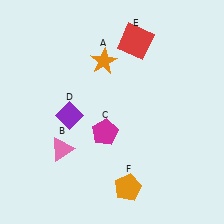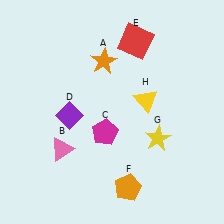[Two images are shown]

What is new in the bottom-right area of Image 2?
A yellow star (G) was added in the bottom-right area of Image 2.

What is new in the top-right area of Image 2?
A yellow triangle (H) was added in the top-right area of Image 2.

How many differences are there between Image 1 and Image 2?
There are 2 differences between the two images.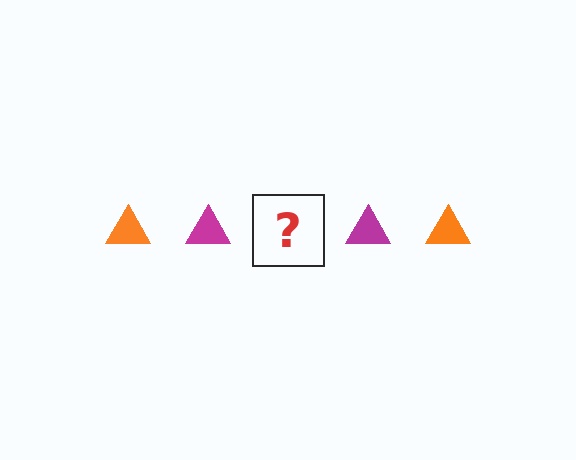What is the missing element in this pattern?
The missing element is an orange triangle.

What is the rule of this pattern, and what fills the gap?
The rule is that the pattern cycles through orange, magenta triangles. The gap should be filled with an orange triangle.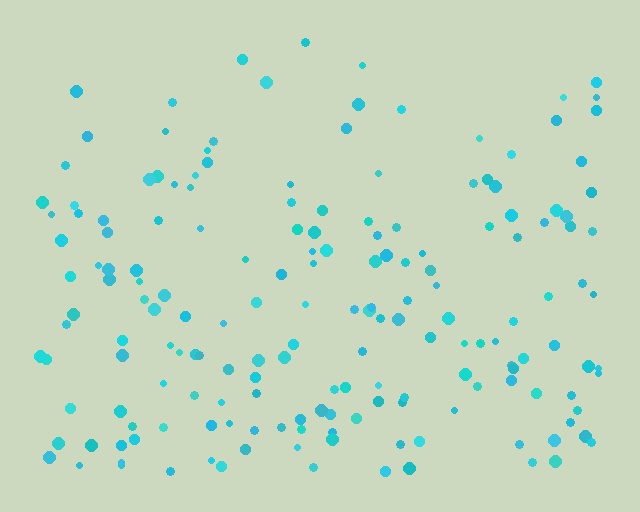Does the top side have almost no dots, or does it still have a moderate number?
Still a moderate number, just noticeably fewer than the bottom.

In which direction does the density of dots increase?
From top to bottom, with the bottom side densest.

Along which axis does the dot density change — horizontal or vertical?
Vertical.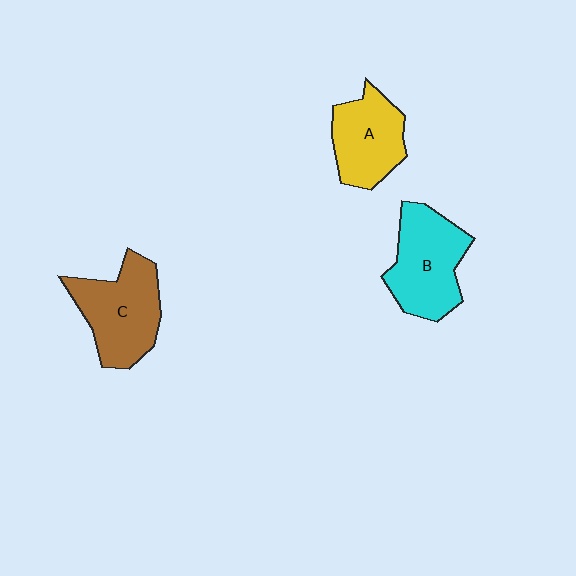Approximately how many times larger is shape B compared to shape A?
Approximately 1.2 times.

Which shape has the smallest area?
Shape A (yellow).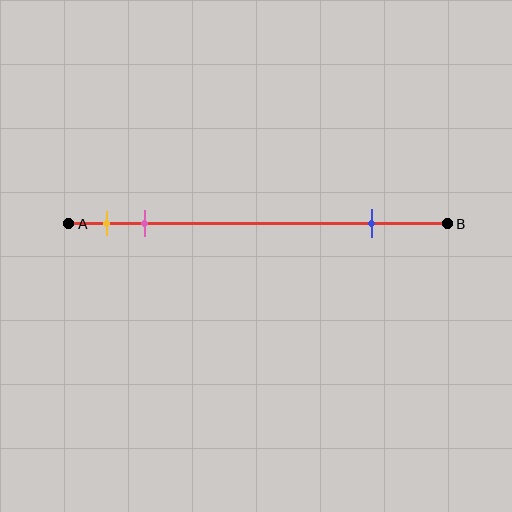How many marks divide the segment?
There are 3 marks dividing the segment.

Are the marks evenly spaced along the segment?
No, the marks are not evenly spaced.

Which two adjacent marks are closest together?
The yellow and pink marks are the closest adjacent pair.